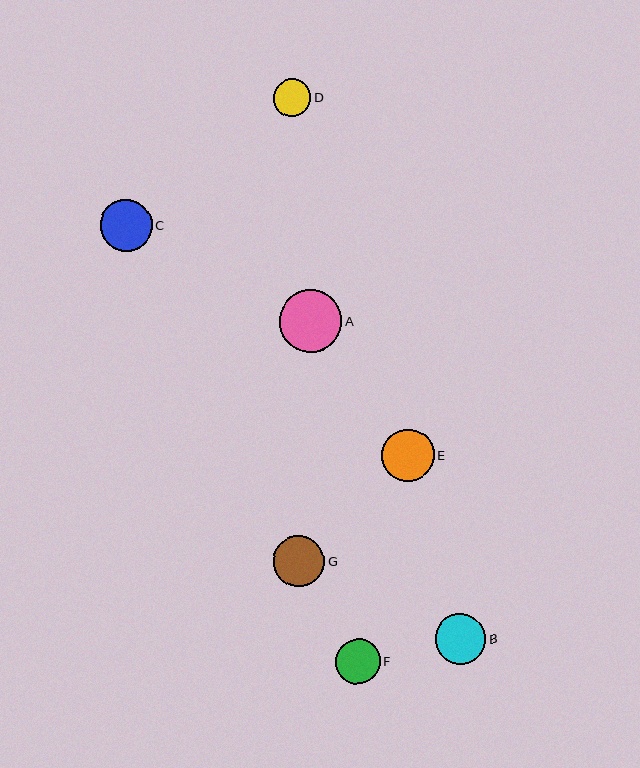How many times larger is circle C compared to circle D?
Circle C is approximately 1.4 times the size of circle D.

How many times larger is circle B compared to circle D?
Circle B is approximately 1.3 times the size of circle D.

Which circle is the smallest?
Circle D is the smallest with a size of approximately 38 pixels.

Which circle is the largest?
Circle A is the largest with a size of approximately 62 pixels.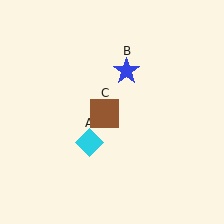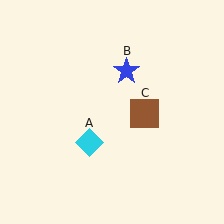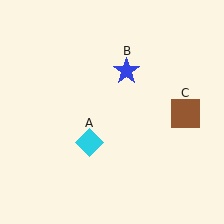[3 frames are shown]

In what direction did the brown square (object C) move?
The brown square (object C) moved right.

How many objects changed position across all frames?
1 object changed position: brown square (object C).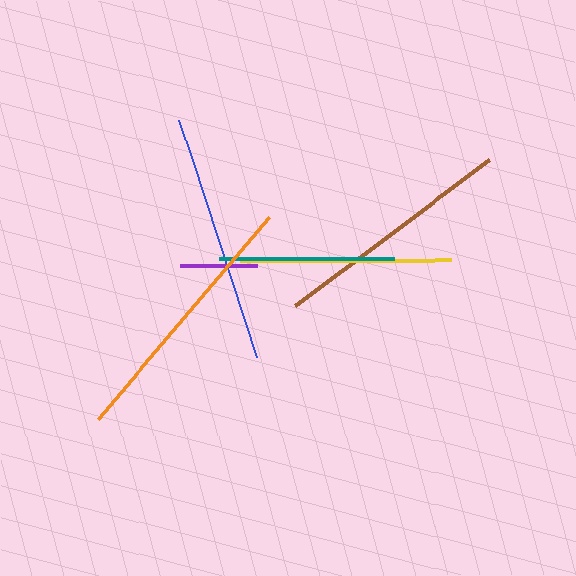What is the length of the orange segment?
The orange segment is approximately 264 pixels long.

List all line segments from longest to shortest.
From longest to shortest: orange, blue, brown, yellow, teal, purple.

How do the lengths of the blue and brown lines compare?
The blue and brown lines are approximately the same length.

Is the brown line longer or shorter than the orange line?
The orange line is longer than the brown line.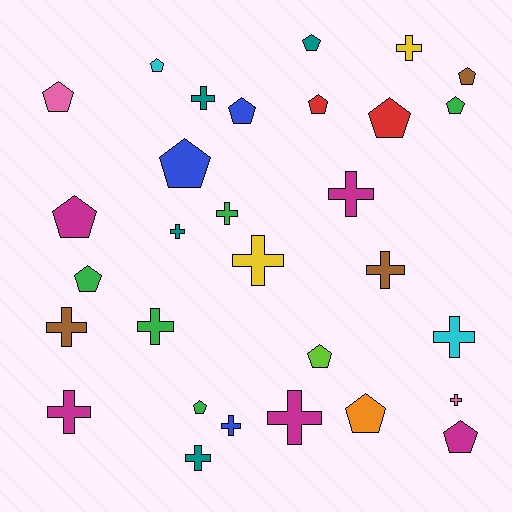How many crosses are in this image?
There are 15 crosses.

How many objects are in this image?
There are 30 objects.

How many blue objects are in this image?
There are 3 blue objects.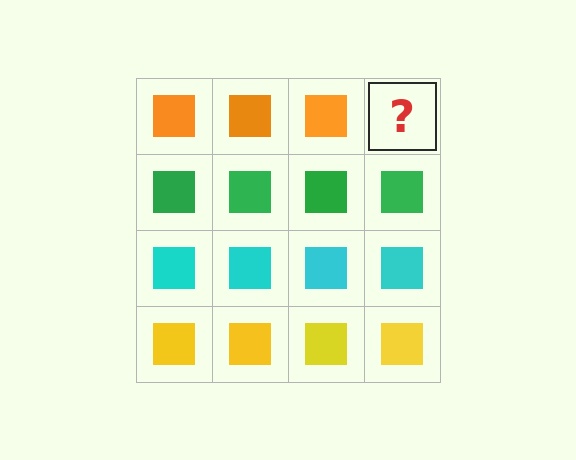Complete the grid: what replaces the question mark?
The question mark should be replaced with an orange square.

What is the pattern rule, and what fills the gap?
The rule is that each row has a consistent color. The gap should be filled with an orange square.